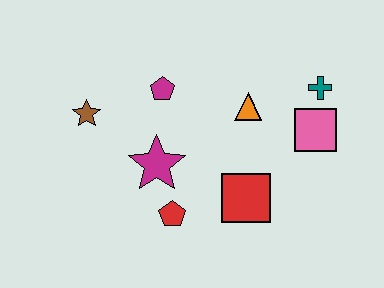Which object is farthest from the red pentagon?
The teal cross is farthest from the red pentagon.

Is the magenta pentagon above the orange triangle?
Yes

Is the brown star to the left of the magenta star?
Yes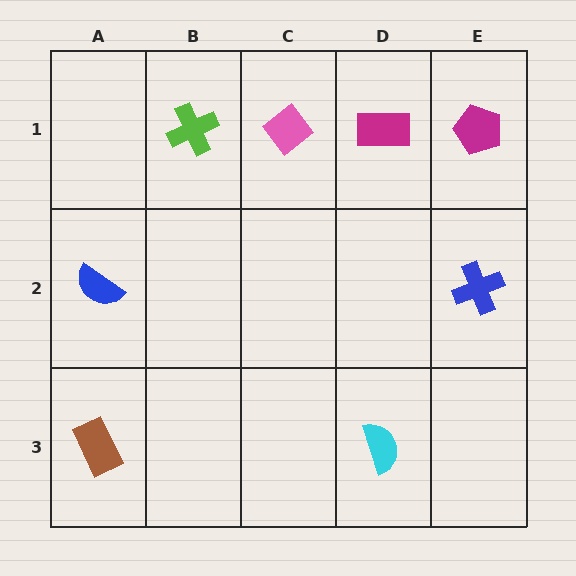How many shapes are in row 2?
2 shapes.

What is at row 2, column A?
A blue semicircle.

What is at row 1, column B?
A lime cross.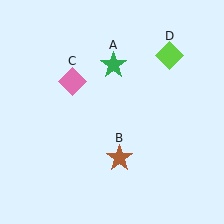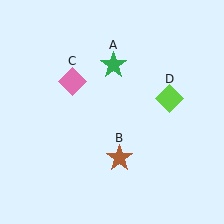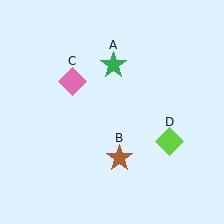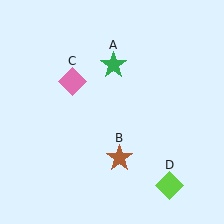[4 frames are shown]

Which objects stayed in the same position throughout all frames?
Green star (object A) and brown star (object B) and pink diamond (object C) remained stationary.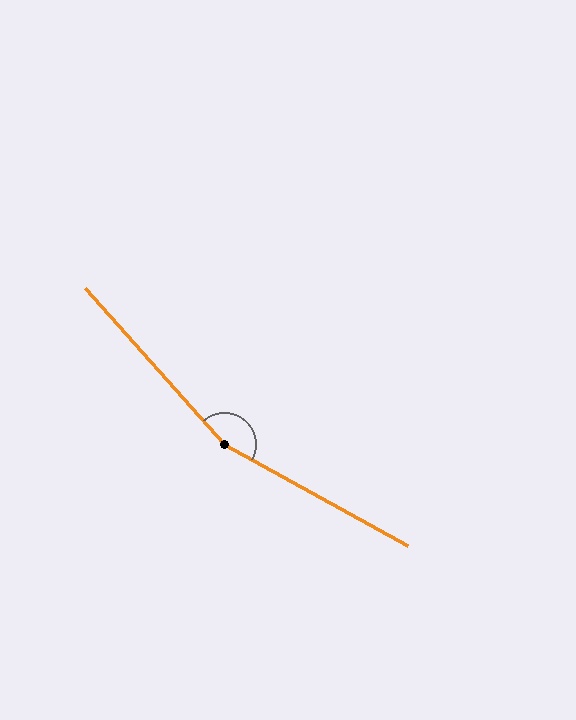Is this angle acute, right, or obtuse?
It is obtuse.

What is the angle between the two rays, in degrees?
Approximately 160 degrees.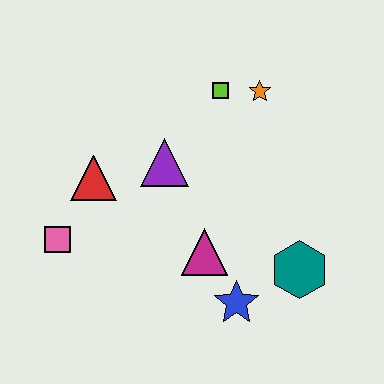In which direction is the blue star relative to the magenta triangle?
The blue star is below the magenta triangle.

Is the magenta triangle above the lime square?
No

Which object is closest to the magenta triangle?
The blue star is closest to the magenta triangle.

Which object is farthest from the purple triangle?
The teal hexagon is farthest from the purple triangle.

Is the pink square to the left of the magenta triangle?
Yes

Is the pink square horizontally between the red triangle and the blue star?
No